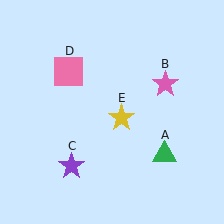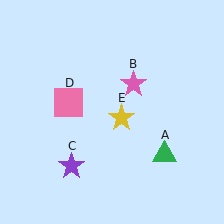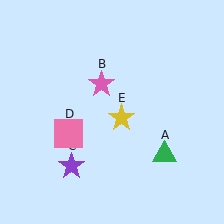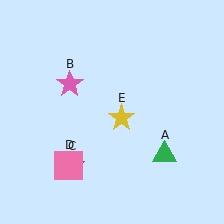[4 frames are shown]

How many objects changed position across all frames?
2 objects changed position: pink star (object B), pink square (object D).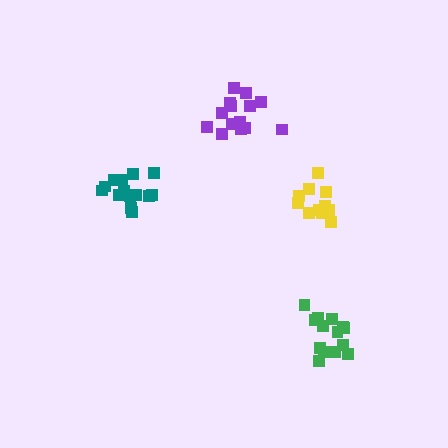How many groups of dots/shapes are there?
There are 4 groups.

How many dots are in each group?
Group 1: 15 dots, Group 2: 14 dots, Group 3: 11 dots, Group 4: 14 dots (54 total).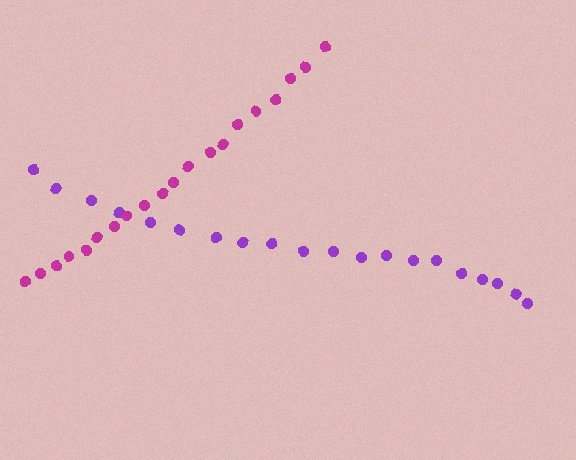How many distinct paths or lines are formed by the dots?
There are 2 distinct paths.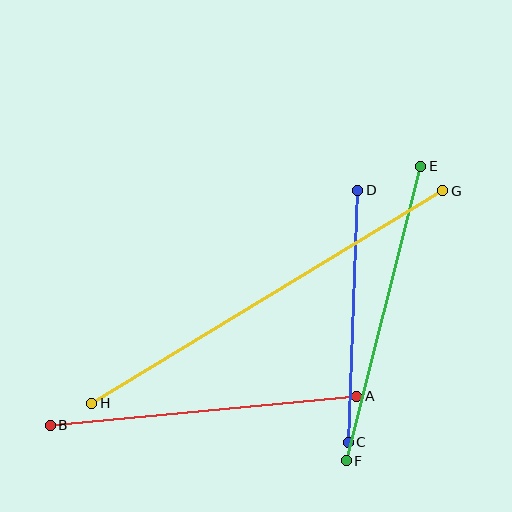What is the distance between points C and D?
The distance is approximately 252 pixels.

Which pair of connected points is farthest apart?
Points G and H are farthest apart.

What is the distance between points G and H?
The distance is approximately 410 pixels.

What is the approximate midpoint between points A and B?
The midpoint is at approximately (204, 411) pixels.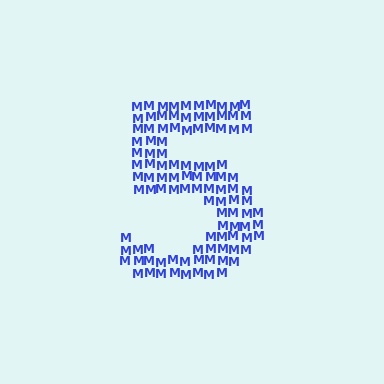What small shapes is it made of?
It is made of small letter M's.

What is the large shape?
The large shape is the digit 5.